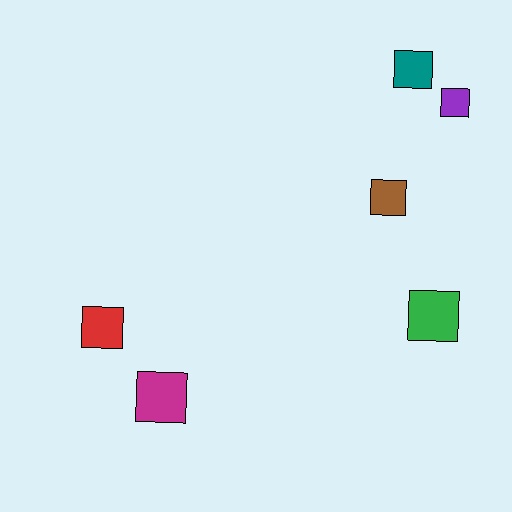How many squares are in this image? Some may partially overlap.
There are 6 squares.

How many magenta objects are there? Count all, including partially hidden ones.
There is 1 magenta object.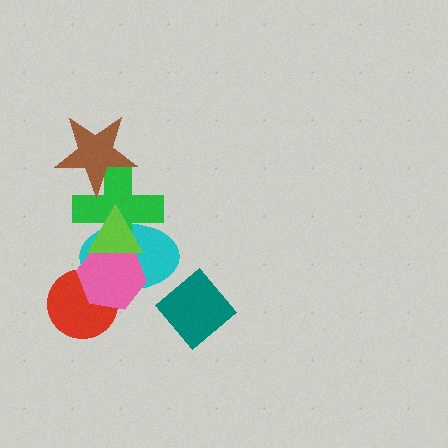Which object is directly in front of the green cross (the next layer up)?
The pink hexagon is directly in front of the green cross.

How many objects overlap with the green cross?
4 objects overlap with the green cross.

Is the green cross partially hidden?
Yes, it is partially covered by another shape.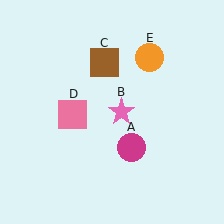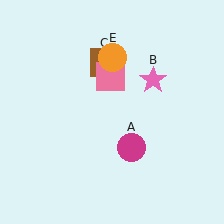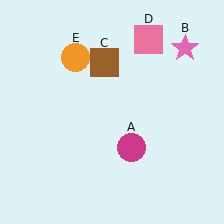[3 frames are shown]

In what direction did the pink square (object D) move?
The pink square (object D) moved up and to the right.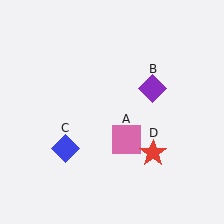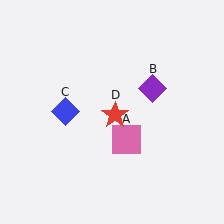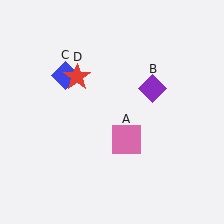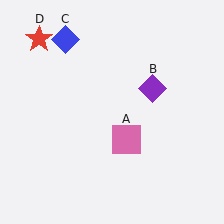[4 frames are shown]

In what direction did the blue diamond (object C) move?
The blue diamond (object C) moved up.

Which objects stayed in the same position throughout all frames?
Pink square (object A) and purple diamond (object B) remained stationary.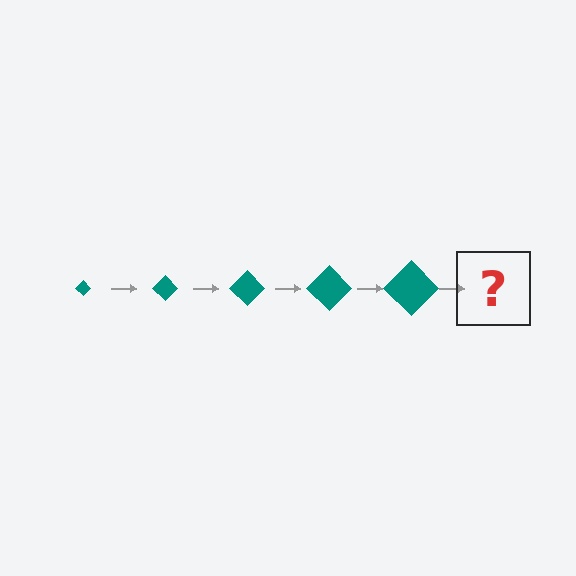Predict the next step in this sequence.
The next step is a teal diamond, larger than the previous one.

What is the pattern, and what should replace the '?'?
The pattern is that the diamond gets progressively larger each step. The '?' should be a teal diamond, larger than the previous one.